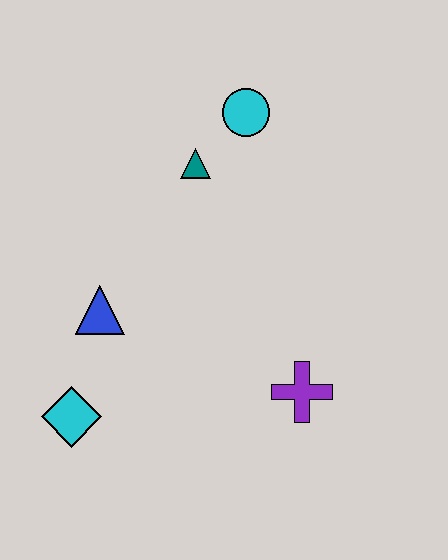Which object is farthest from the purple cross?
The cyan circle is farthest from the purple cross.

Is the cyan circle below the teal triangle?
No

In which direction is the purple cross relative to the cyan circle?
The purple cross is below the cyan circle.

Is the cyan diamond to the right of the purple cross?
No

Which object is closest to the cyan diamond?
The blue triangle is closest to the cyan diamond.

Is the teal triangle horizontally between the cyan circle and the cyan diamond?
Yes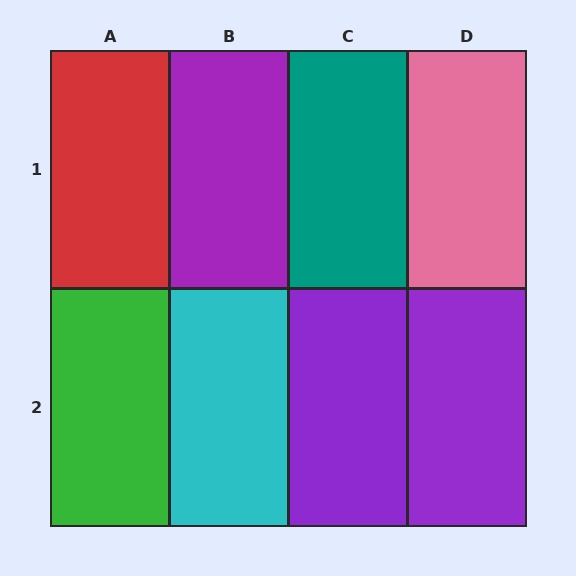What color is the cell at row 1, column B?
Purple.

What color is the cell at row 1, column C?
Teal.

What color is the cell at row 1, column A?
Red.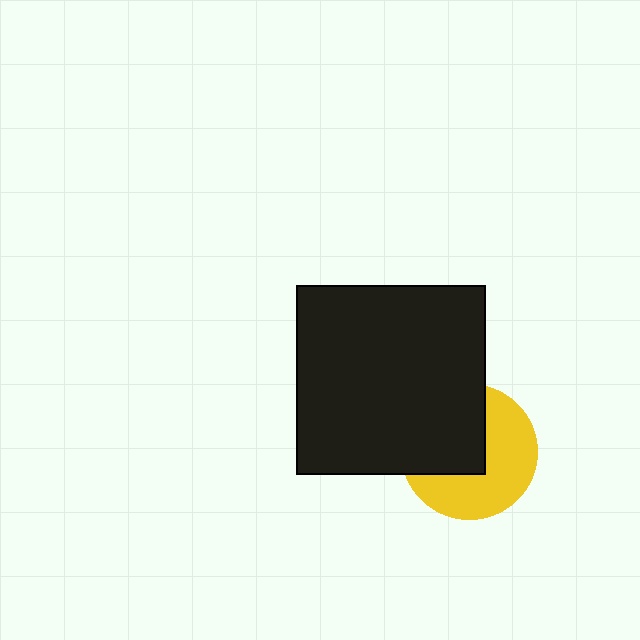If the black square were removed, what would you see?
You would see the complete yellow circle.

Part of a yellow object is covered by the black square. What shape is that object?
It is a circle.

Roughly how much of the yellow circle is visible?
About half of it is visible (roughly 54%).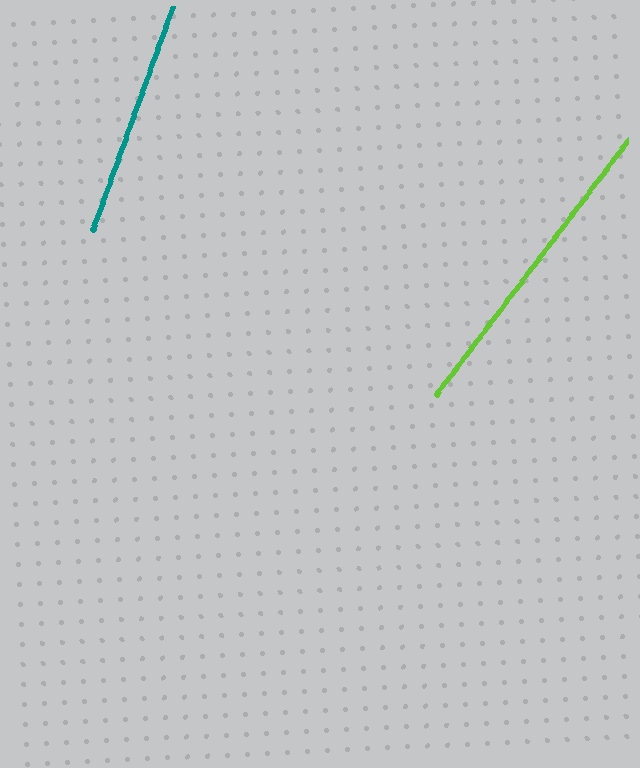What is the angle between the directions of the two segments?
Approximately 17 degrees.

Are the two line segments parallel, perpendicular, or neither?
Neither parallel nor perpendicular — they differ by about 17°.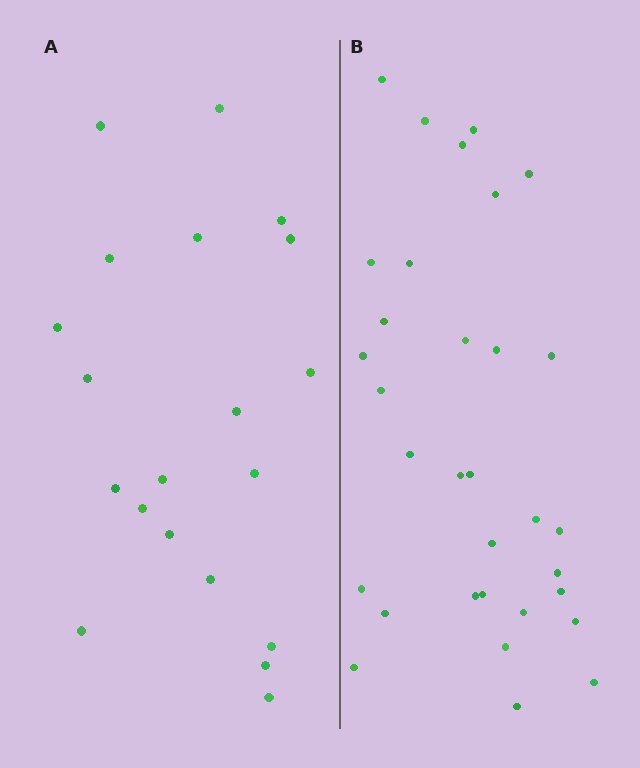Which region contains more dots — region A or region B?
Region B (the right region) has more dots.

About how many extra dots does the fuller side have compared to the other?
Region B has roughly 12 or so more dots than region A.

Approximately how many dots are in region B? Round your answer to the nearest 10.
About 30 dots. (The exact count is 32, which rounds to 30.)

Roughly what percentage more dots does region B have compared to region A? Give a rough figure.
About 60% more.